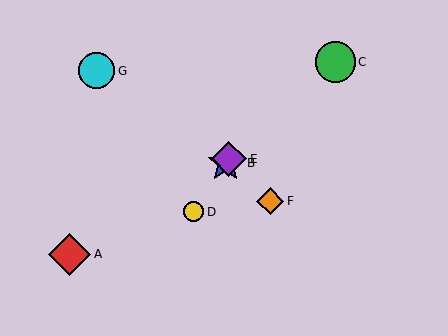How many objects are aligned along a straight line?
3 objects (B, D, E) are aligned along a straight line.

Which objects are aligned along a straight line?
Objects B, D, E are aligned along a straight line.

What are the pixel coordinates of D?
Object D is at (194, 212).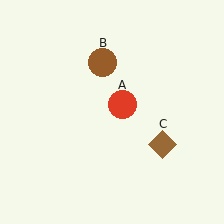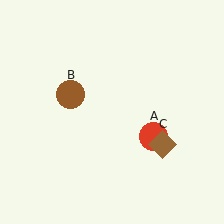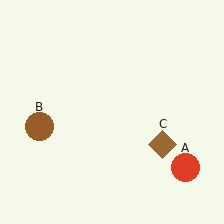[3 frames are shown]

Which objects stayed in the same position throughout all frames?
Brown diamond (object C) remained stationary.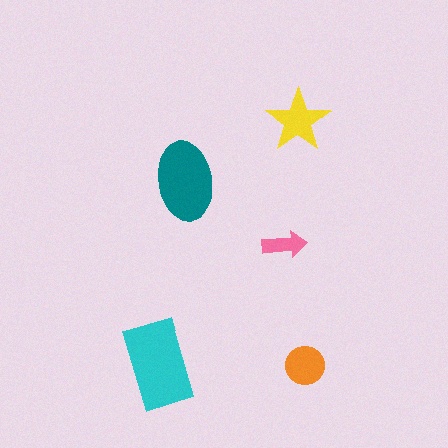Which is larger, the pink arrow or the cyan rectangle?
The cyan rectangle.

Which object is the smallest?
The pink arrow.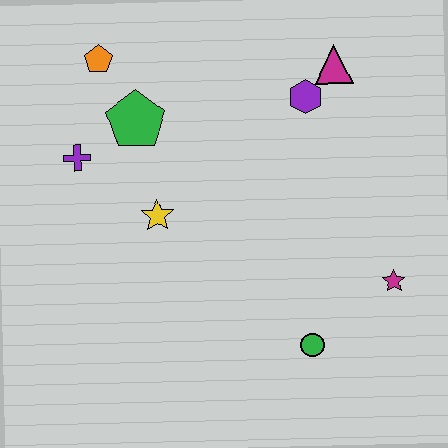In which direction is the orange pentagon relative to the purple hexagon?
The orange pentagon is to the left of the purple hexagon.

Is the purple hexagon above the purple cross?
Yes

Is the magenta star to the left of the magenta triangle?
No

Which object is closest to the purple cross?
The green pentagon is closest to the purple cross.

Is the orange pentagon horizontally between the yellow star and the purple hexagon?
No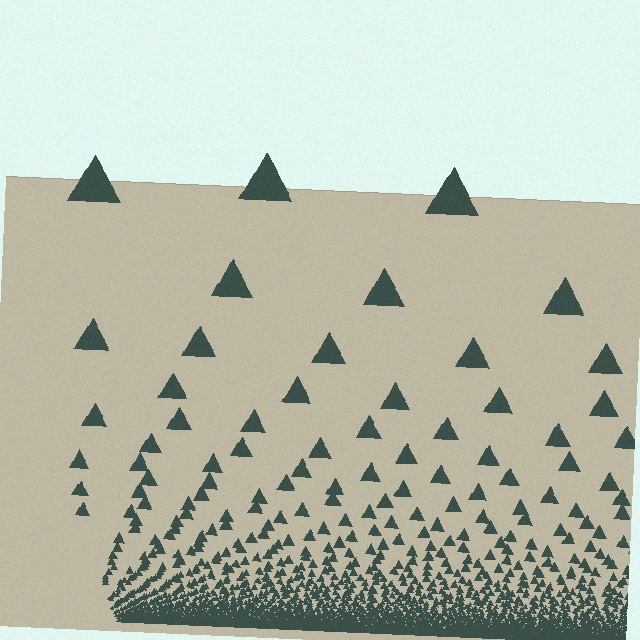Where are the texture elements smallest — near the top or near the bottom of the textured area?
Near the bottom.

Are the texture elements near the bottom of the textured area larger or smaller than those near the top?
Smaller. The gradient is inverted — elements near the bottom are smaller and denser.